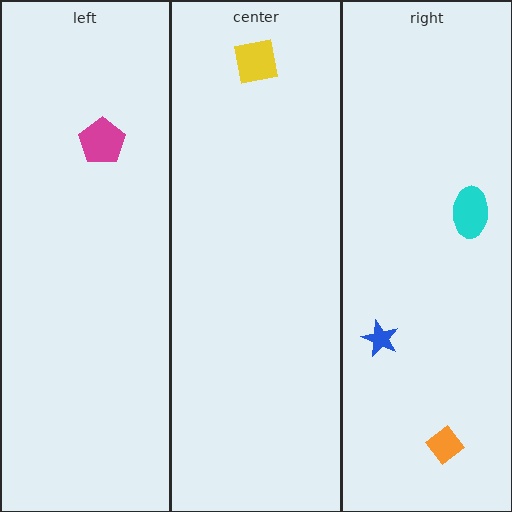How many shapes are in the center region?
1.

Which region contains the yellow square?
The center region.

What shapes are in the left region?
The magenta pentagon.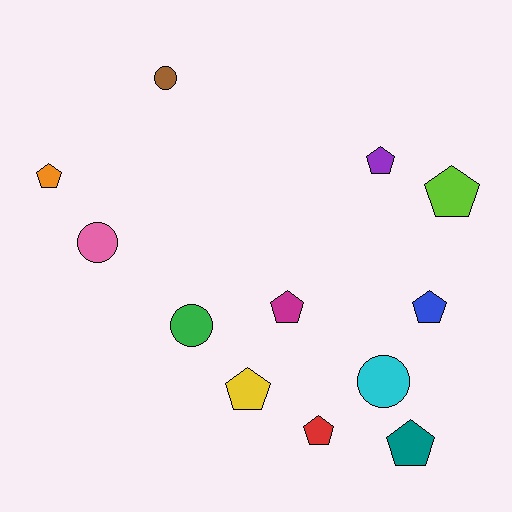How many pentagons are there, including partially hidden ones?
There are 8 pentagons.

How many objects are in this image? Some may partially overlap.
There are 12 objects.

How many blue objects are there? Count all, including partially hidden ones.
There is 1 blue object.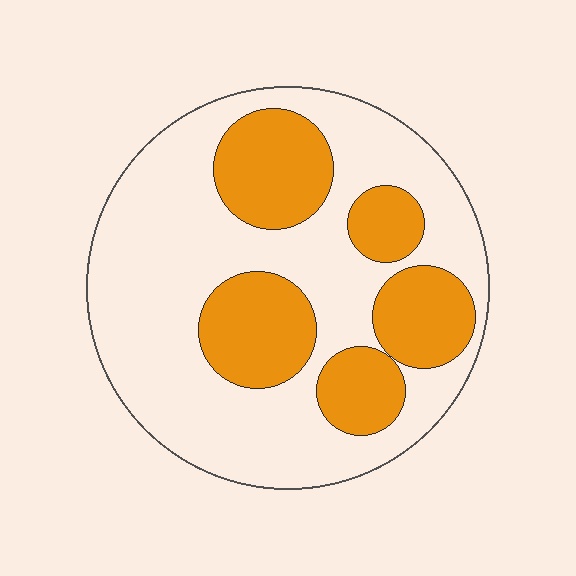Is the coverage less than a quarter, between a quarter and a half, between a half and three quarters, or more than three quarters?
Between a quarter and a half.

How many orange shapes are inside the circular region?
5.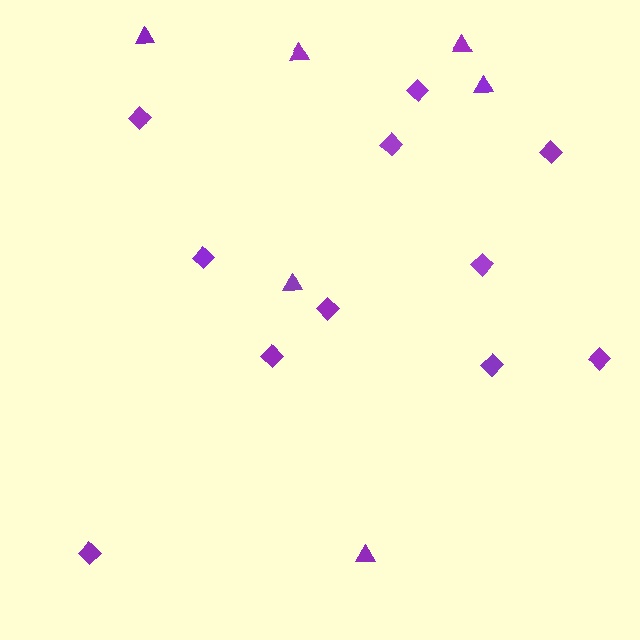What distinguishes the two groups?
There are 2 groups: one group of diamonds (11) and one group of triangles (6).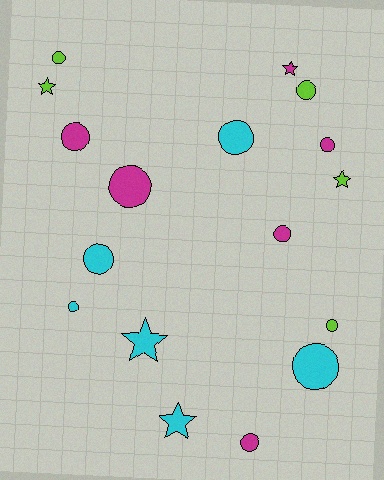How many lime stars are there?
There are 2 lime stars.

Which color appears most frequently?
Magenta, with 6 objects.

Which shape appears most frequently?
Circle, with 12 objects.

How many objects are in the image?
There are 17 objects.